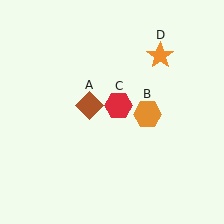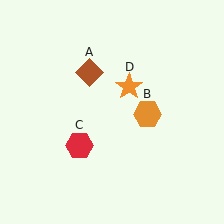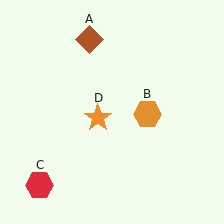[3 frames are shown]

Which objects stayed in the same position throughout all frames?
Orange hexagon (object B) remained stationary.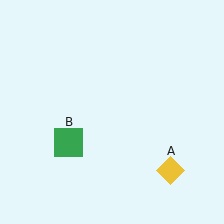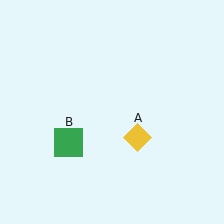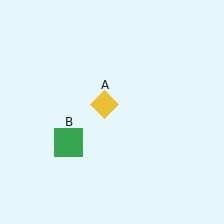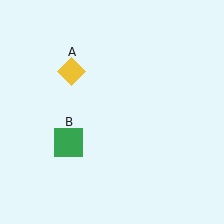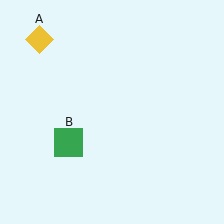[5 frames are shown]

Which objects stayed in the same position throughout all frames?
Green square (object B) remained stationary.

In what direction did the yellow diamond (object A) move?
The yellow diamond (object A) moved up and to the left.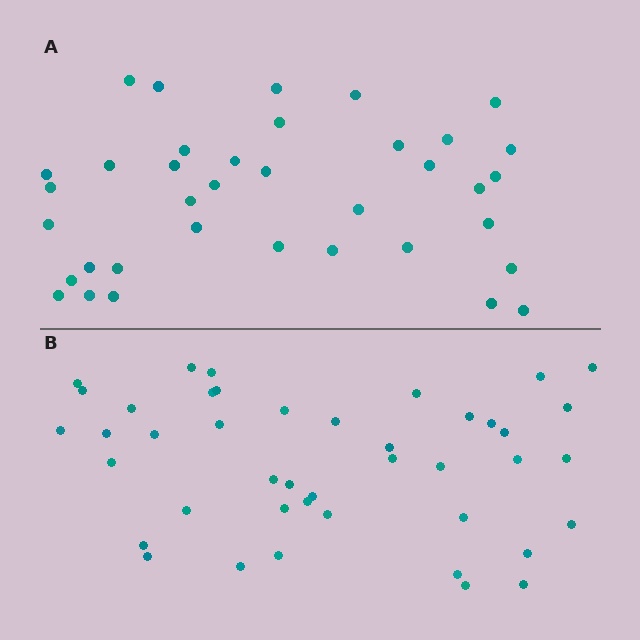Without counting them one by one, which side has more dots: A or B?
Region B (the bottom region) has more dots.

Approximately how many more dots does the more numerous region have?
Region B has about 6 more dots than region A.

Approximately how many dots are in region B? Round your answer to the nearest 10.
About 40 dots. (The exact count is 43, which rounds to 40.)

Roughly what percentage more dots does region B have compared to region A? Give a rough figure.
About 15% more.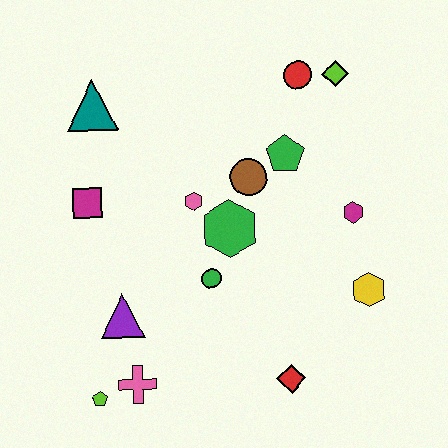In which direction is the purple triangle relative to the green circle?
The purple triangle is to the left of the green circle.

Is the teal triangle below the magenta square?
No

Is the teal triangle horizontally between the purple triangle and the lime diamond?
No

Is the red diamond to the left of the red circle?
Yes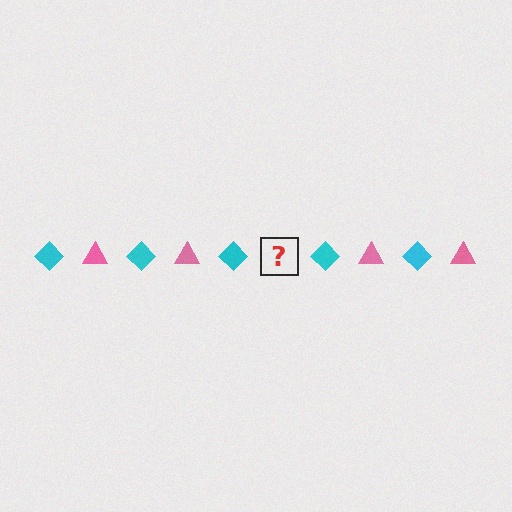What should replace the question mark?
The question mark should be replaced with a pink triangle.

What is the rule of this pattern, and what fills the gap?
The rule is that the pattern alternates between cyan diamond and pink triangle. The gap should be filled with a pink triangle.